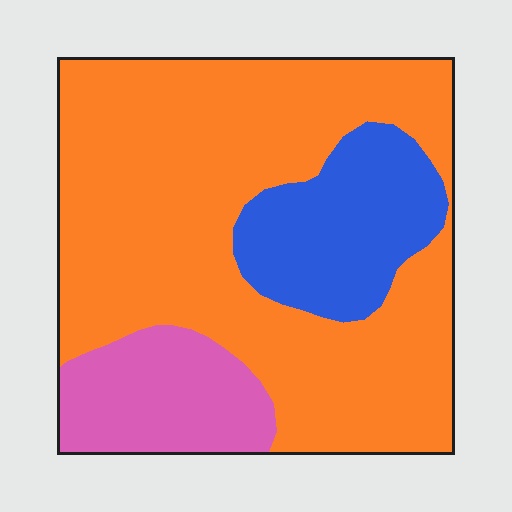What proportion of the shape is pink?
Pink covers about 15% of the shape.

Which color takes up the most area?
Orange, at roughly 70%.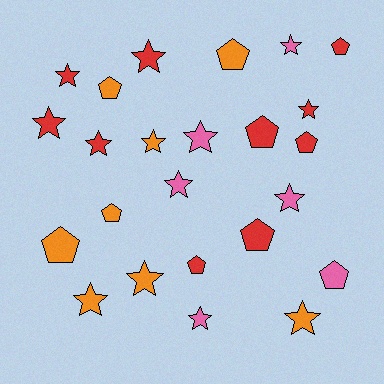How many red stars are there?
There are 5 red stars.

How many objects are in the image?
There are 24 objects.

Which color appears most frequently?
Red, with 10 objects.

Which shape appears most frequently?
Star, with 14 objects.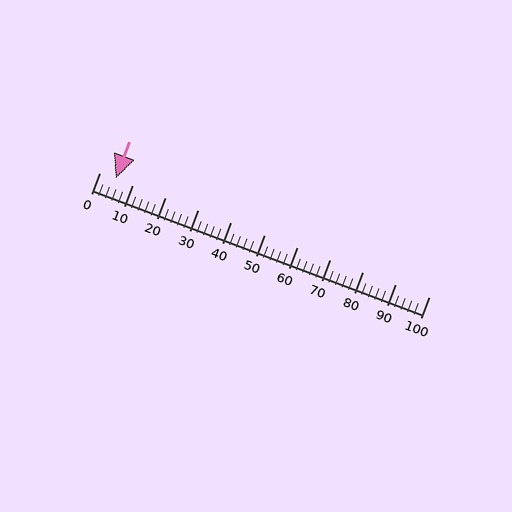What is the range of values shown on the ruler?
The ruler shows values from 0 to 100.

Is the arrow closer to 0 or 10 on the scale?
The arrow is closer to 0.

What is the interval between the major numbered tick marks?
The major tick marks are spaced 10 units apart.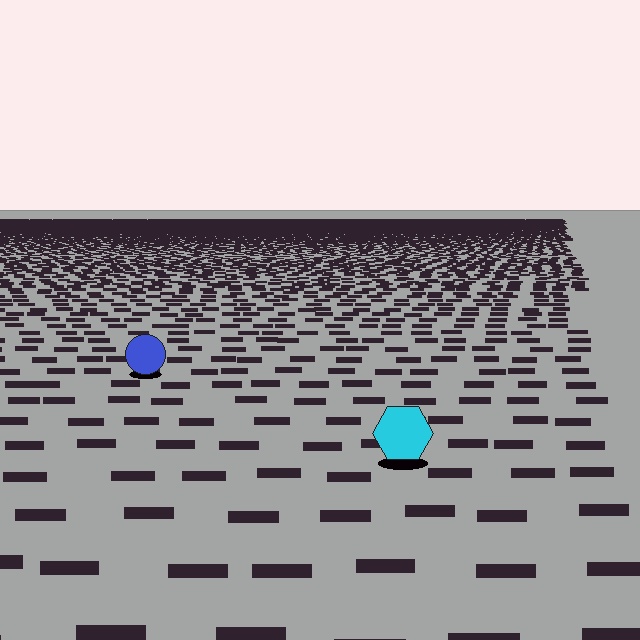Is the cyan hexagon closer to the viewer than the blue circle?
Yes. The cyan hexagon is closer — you can tell from the texture gradient: the ground texture is coarser near it.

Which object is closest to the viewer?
The cyan hexagon is closest. The texture marks near it are larger and more spread out.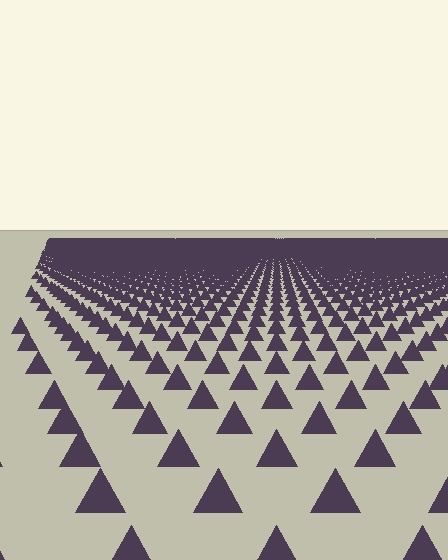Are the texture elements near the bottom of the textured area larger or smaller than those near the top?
Larger. Near the bottom, elements are closer to the viewer and appear at a bigger on-screen size.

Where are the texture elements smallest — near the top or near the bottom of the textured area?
Near the top.